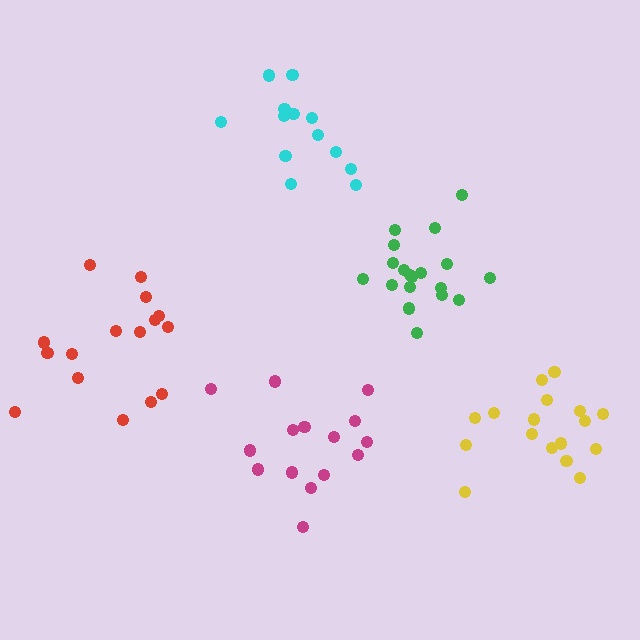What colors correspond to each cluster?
The clusters are colored: green, magenta, yellow, cyan, red.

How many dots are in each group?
Group 1: 19 dots, Group 2: 15 dots, Group 3: 17 dots, Group 4: 13 dots, Group 5: 16 dots (80 total).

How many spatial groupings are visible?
There are 5 spatial groupings.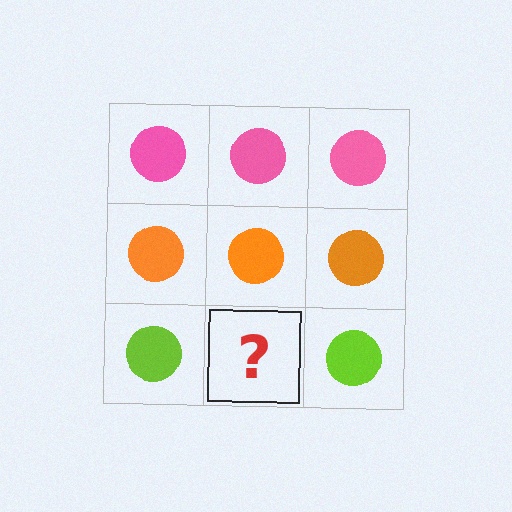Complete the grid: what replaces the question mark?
The question mark should be replaced with a lime circle.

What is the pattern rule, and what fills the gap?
The rule is that each row has a consistent color. The gap should be filled with a lime circle.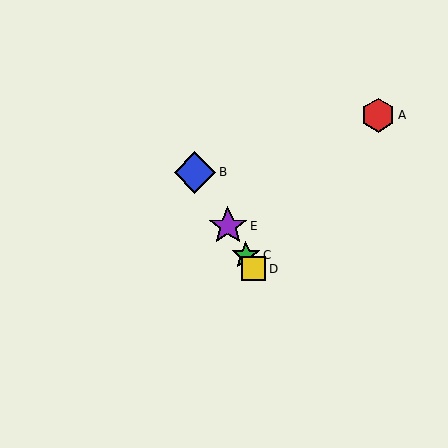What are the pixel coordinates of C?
Object C is at (246, 255).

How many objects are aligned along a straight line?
4 objects (B, C, D, E) are aligned along a straight line.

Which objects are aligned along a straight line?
Objects B, C, D, E are aligned along a straight line.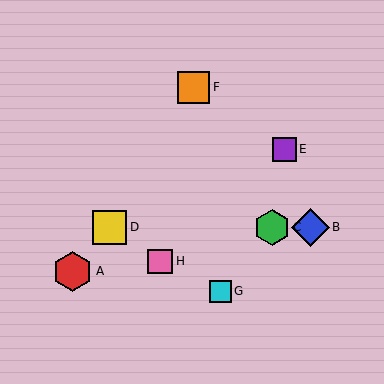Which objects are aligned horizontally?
Objects B, C, D are aligned horizontally.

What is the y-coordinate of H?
Object H is at y≈261.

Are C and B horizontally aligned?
Yes, both are at y≈227.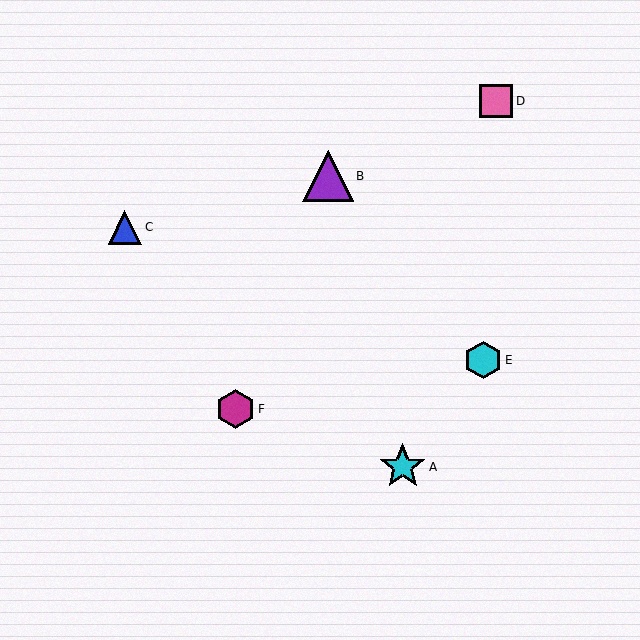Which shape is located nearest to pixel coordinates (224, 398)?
The magenta hexagon (labeled F) at (236, 409) is nearest to that location.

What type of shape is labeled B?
Shape B is a purple triangle.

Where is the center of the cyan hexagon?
The center of the cyan hexagon is at (483, 360).